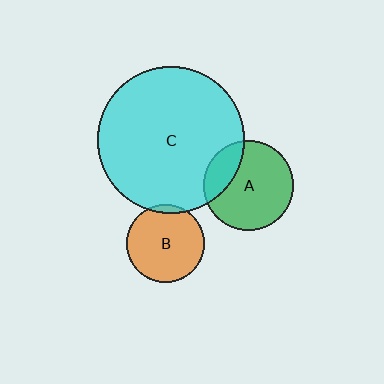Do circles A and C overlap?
Yes.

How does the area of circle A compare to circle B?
Approximately 1.3 times.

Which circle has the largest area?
Circle C (cyan).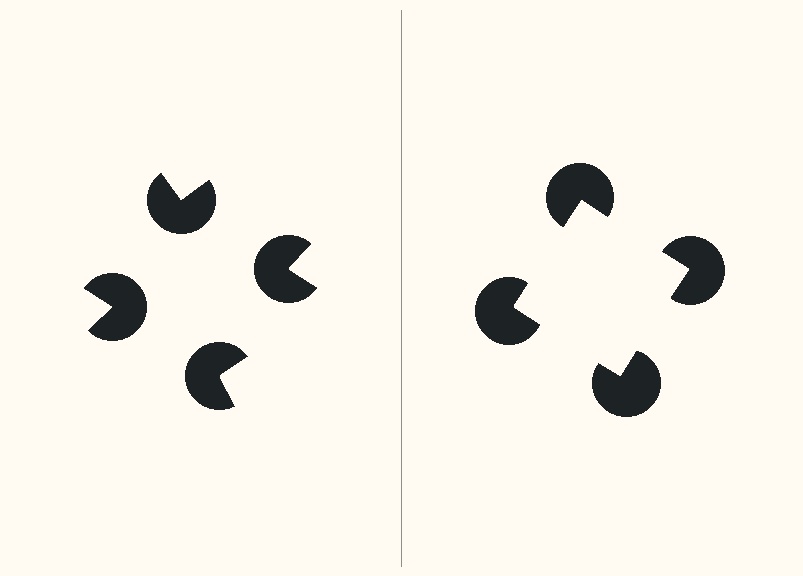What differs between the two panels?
The pac-man discs are positioned identically on both sides; only the wedge orientations differ. On the right they align to a square; on the left they are misaligned.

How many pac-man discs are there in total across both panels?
8 — 4 on each side.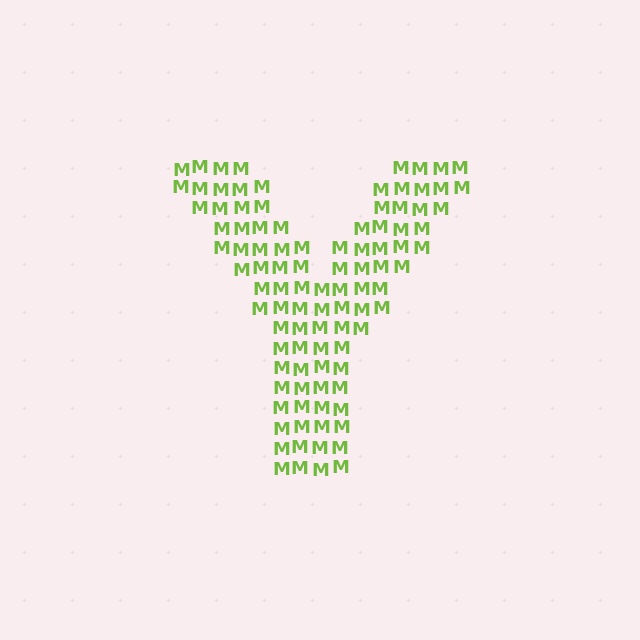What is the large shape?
The large shape is the letter Y.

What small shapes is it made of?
It is made of small letter M's.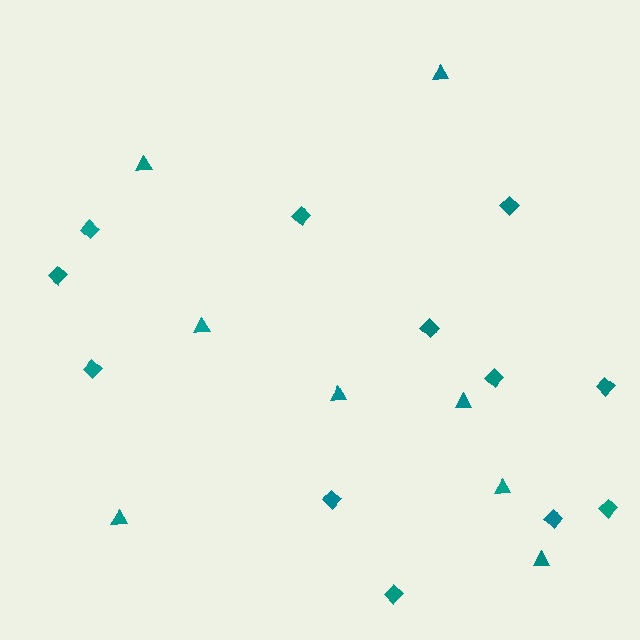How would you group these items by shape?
There are 2 groups: one group of diamonds (12) and one group of triangles (8).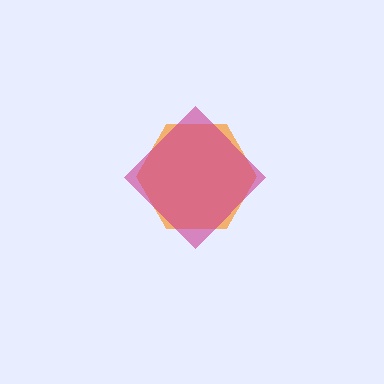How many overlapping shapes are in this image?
There are 2 overlapping shapes in the image.